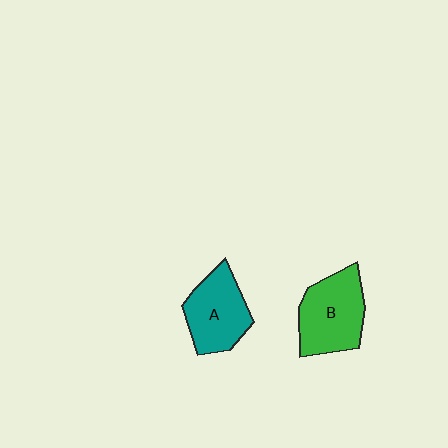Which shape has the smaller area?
Shape A (teal).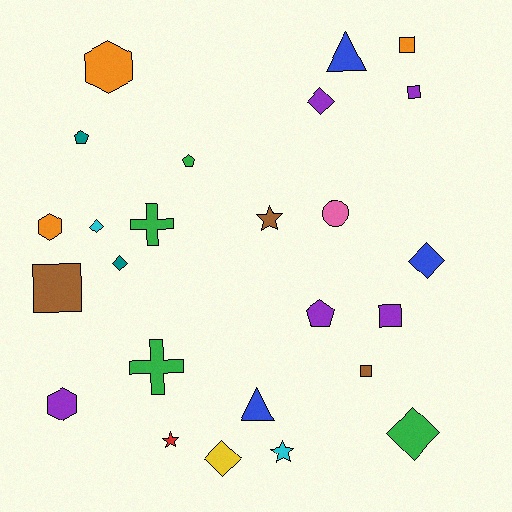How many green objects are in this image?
There are 4 green objects.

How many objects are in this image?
There are 25 objects.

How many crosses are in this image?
There are 2 crosses.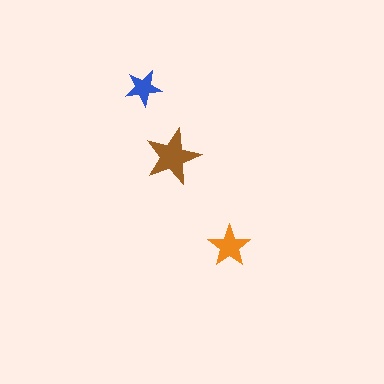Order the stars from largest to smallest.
the brown one, the orange one, the blue one.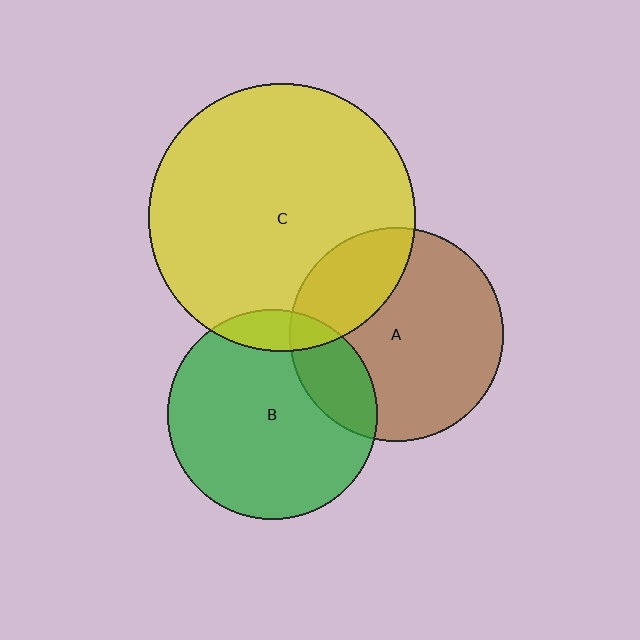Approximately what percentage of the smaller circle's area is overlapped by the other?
Approximately 10%.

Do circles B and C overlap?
Yes.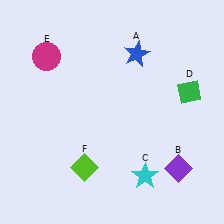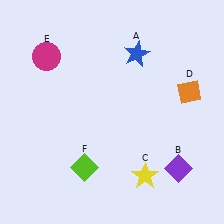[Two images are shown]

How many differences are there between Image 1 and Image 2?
There are 2 differences between the two images.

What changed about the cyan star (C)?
In Image 1, C is cyan. In Image 2, it changed to yellow.